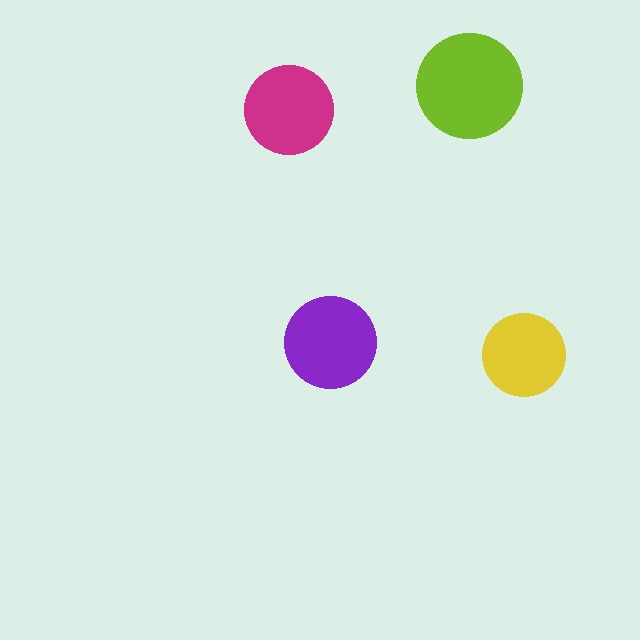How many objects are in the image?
There are 4 objects in the image.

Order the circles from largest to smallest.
the lime one, the purple one, the magenta one, the yellow one.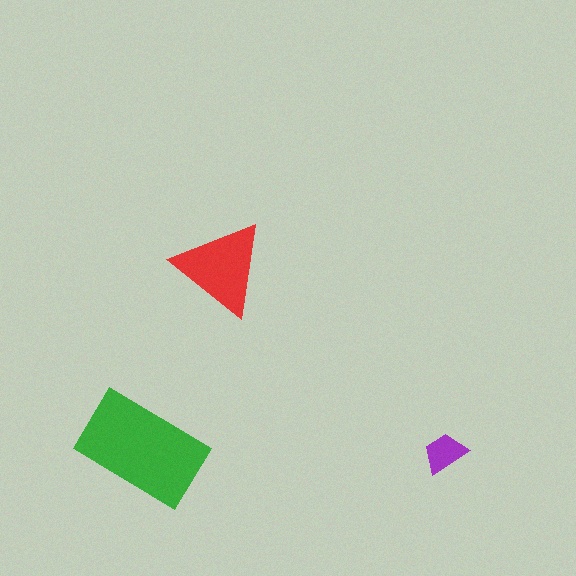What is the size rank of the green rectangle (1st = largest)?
1st.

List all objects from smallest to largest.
The purple trapezoid, the red triangle, the green rectangle.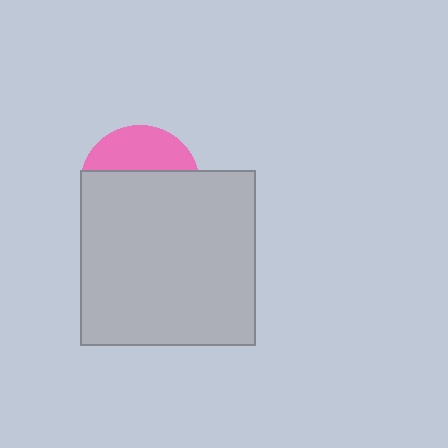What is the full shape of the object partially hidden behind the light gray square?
The partially hidden object is a pink circle.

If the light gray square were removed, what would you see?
You would see the complete pink circle.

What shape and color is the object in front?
The object in front is a light gray square.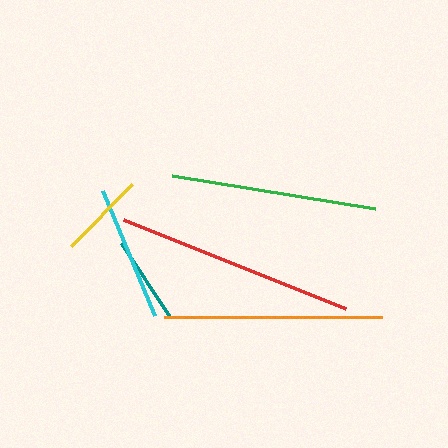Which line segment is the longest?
The red line is the longest at approximately 240 pixels.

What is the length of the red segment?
The red segment is approximately 240 pixels long.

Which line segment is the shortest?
The yellow line is the shortest at approximately 88 pixels.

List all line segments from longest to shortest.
From longest to shortest: red, orange, green, cyan, teal, yellow.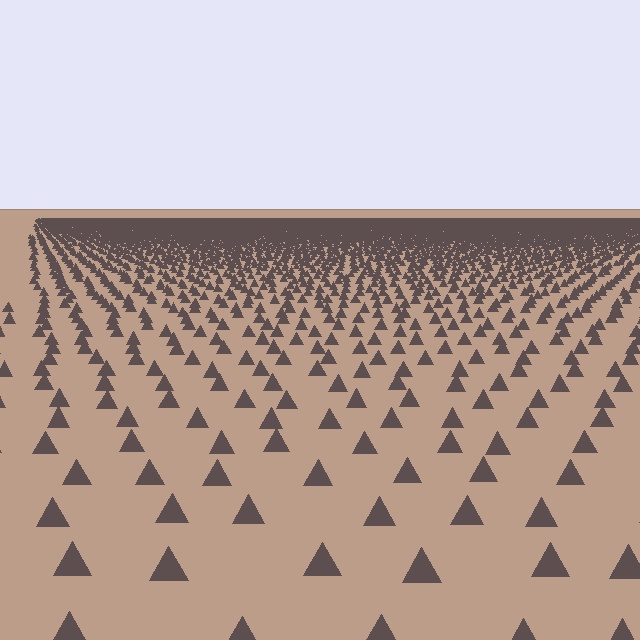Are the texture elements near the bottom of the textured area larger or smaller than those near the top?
Larger. Near the bottom, elements are closer to the viewer and appear at a bigger on-screen size.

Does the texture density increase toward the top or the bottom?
Density increases toward the top.